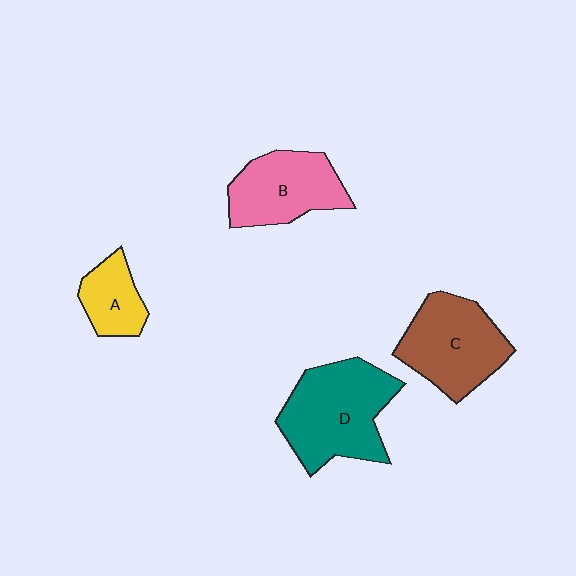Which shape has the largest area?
Shape D (teal).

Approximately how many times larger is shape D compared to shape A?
Approximately 2.3 times.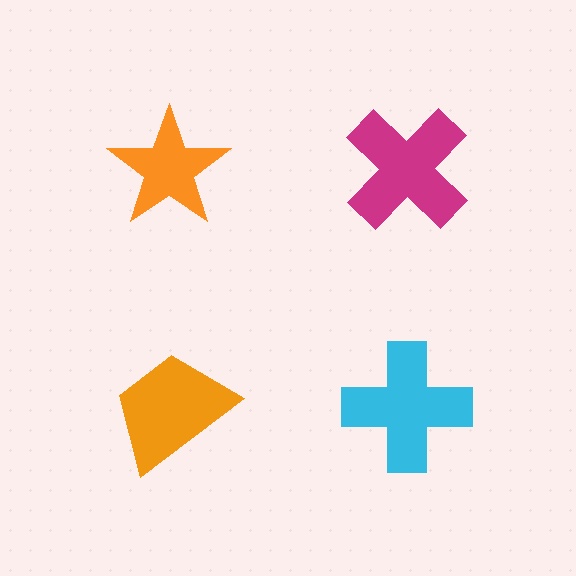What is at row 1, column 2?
A magenta cross.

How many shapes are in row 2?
2 shapes.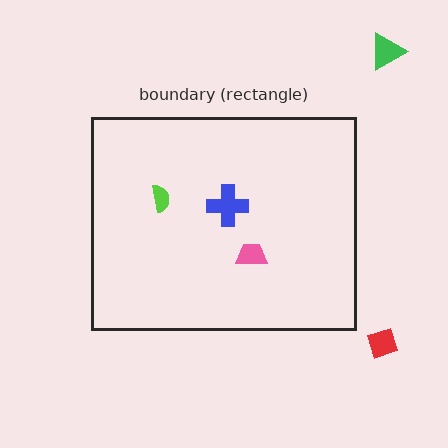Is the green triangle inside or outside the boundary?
Outside.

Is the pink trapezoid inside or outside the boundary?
Inside.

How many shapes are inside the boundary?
3 inside, 2 outside.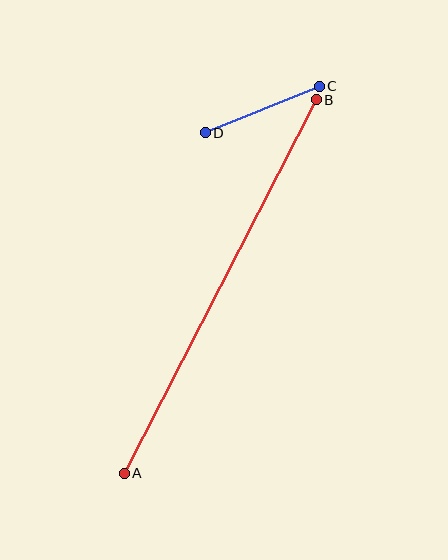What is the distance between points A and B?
The distance is approximately 420 pixels.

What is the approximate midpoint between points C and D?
The midpoint is at approximately (262, 110) pixels.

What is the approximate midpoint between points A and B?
The midpoint is at approximately (220, 287) pixels.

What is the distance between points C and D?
The distance is approximately 123 pixels.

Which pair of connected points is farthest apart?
Points A and B are farthest apart.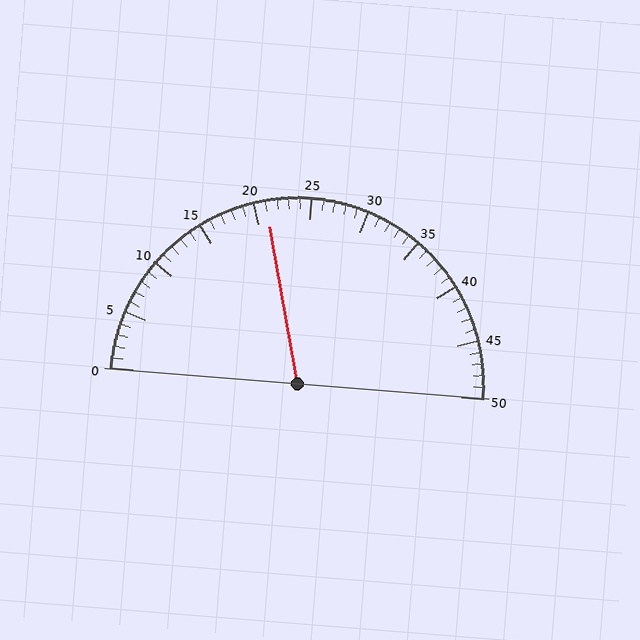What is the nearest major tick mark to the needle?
The nearest major tick mark is 20.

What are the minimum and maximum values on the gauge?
The gauge ranges from 0 to 50.